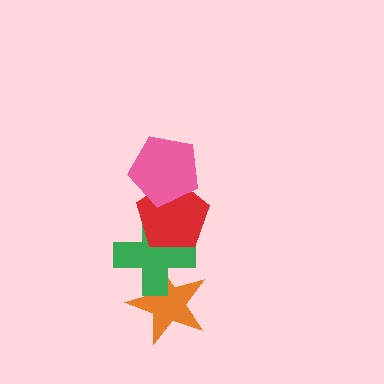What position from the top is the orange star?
The orange star is 4th from the top.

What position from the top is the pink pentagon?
The pink pentagon is 1st from the top.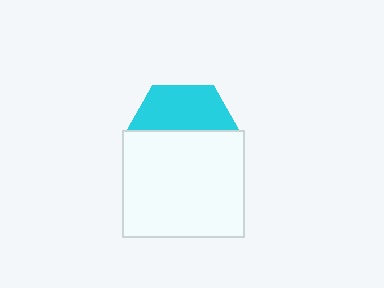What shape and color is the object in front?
The object in front is a white rectangle.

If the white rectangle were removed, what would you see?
You would see the complete cyan hexagon.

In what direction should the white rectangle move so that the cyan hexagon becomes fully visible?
The white rectangle should move down. That is the shortest direction to clear the overlap and leave the cyan hexagon fully visible.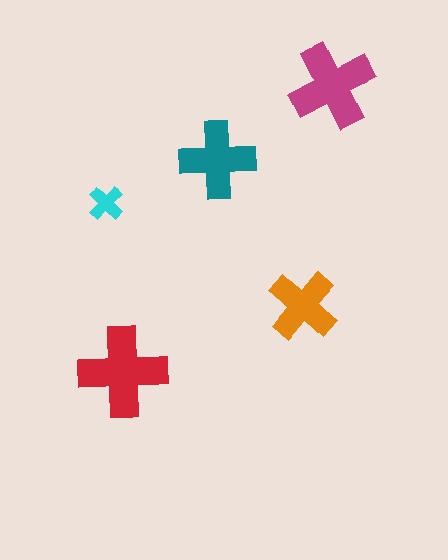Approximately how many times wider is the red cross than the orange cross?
About 1.5 times wider.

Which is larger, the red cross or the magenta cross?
The red one.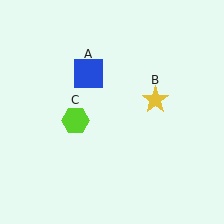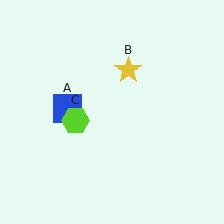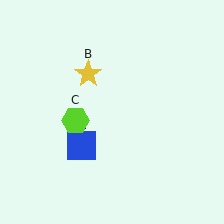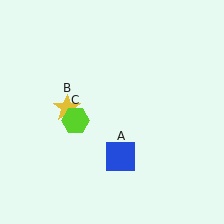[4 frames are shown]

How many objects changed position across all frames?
2 objects changed position: blue square (object A), yellow star (object B).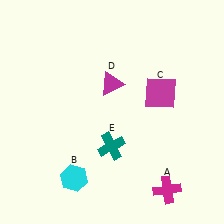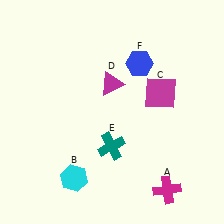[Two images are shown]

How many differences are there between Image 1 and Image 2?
There is 1 difference between the two images.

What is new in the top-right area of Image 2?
A blue hexagon (F) was added in the top-right area of Image 2.